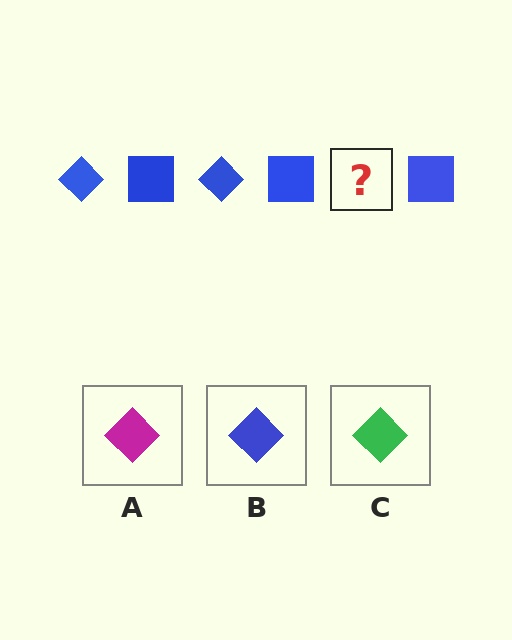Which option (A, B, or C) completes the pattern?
B.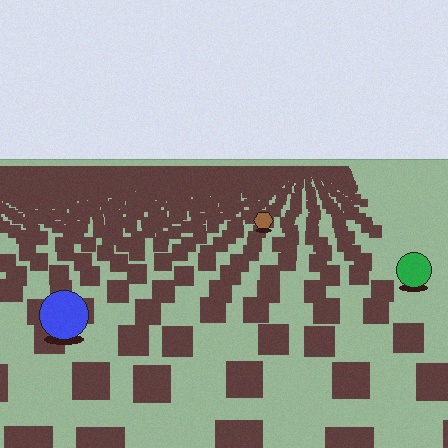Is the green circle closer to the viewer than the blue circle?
No. The blue circle is closer — you can tell from the texture gradient: the ground texture is coarser near it.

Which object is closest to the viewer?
The blue circle is closest. The texture marks near it are larger and more spread out.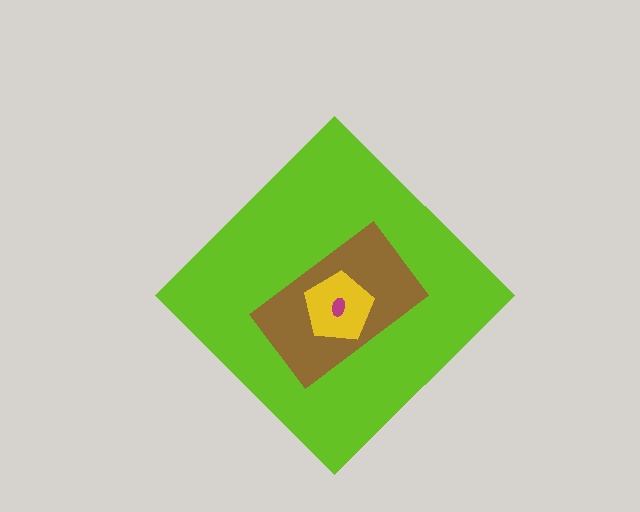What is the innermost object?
The magenta ellipse.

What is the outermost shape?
The lime diamond.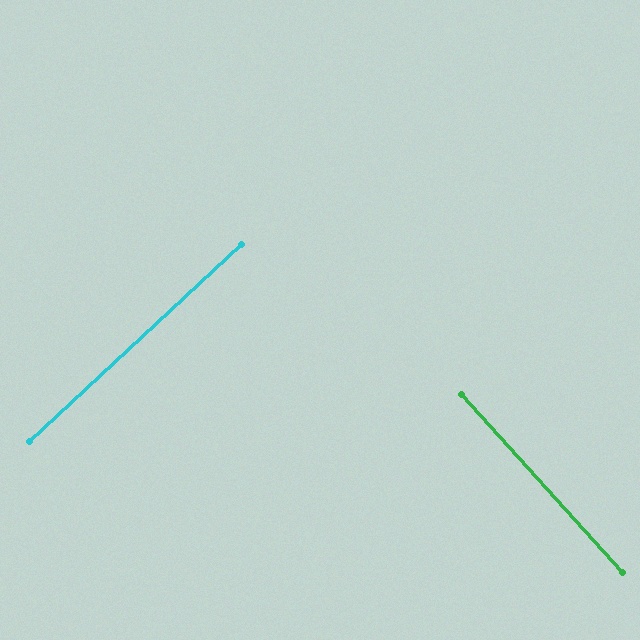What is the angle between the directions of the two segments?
Approximately 89 degrees.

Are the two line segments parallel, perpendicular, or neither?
Perpendicular — they meet at approximately 89°.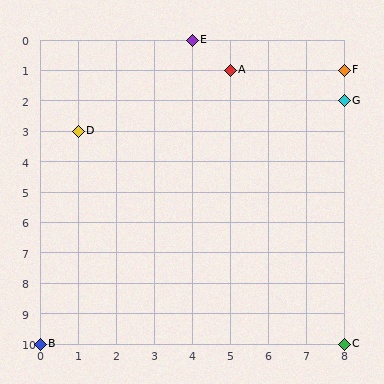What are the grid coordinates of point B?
Point B is at grid coordinates (0, 10).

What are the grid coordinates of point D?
Point D is at grid coordinates (1, 3).